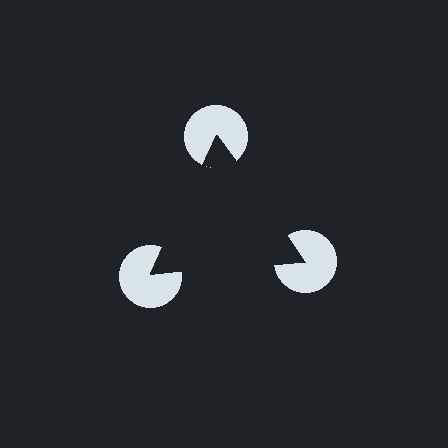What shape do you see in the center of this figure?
An illusory triangle — its edges are inferred from the aligned wedge cuts in the pac-man discs, not physically drawn.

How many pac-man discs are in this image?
There are 3 — one at each vertex of the illusory triangle.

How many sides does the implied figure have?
3 sides.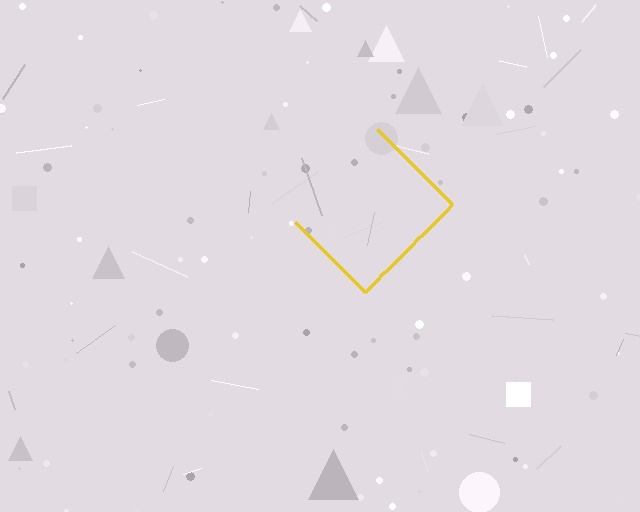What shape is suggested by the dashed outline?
The dashed outline suggests a diamond.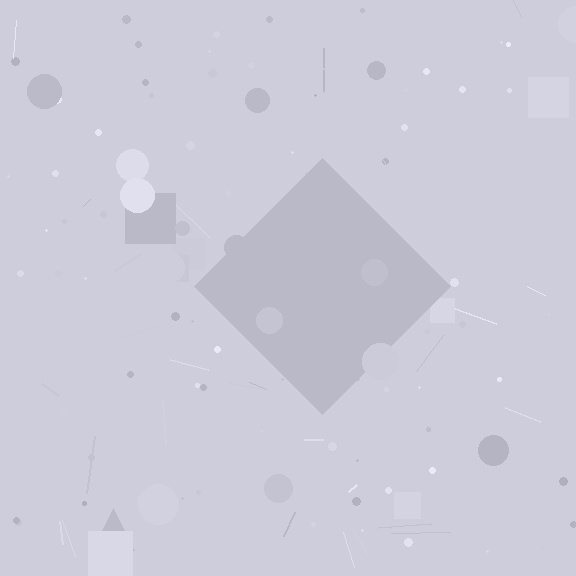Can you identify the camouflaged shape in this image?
The camouflaged shape is a diamond.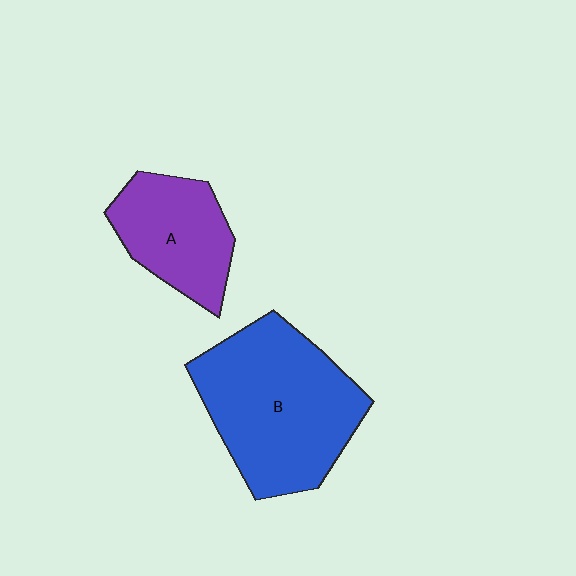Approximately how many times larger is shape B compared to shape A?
Approximately 1.8 times.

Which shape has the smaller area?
Shape A (purple).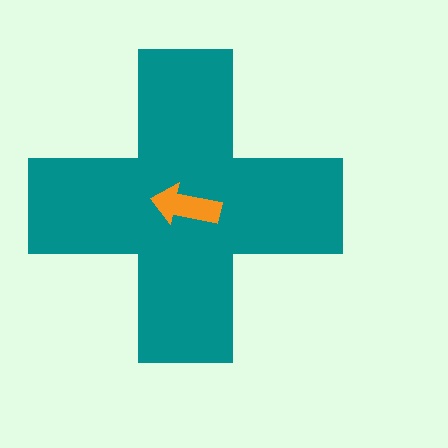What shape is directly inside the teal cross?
The orange arrow.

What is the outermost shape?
The teal cross.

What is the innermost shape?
The orange arrow.